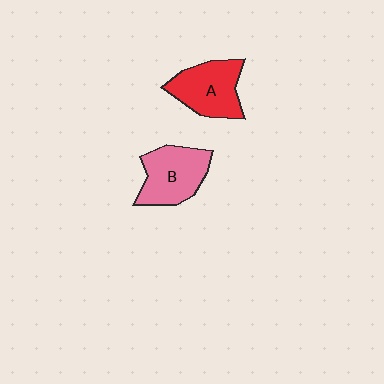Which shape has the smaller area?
Shape A (red).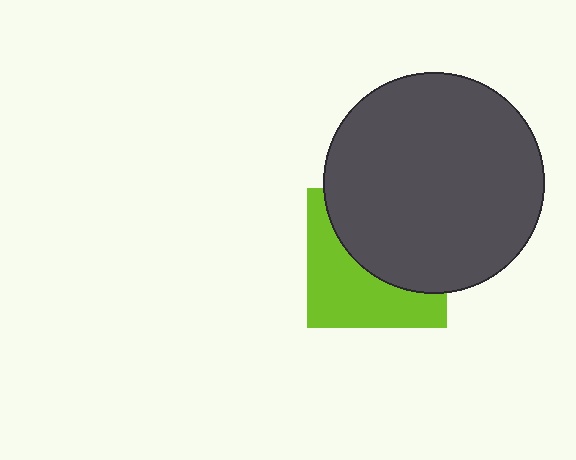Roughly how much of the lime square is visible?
About half of it is visible (roughly 46%).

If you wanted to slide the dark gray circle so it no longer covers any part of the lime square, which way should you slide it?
Slide it up — that is the most direct way to separate the two shapes.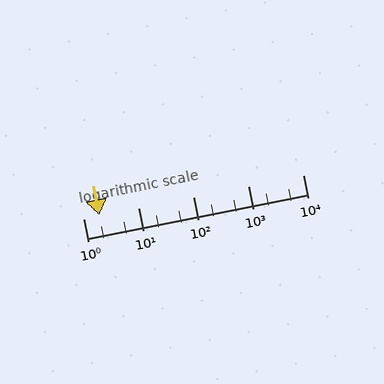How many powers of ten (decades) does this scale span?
The scale spans 4 decades, from 1 to 10000.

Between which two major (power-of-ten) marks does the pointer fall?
The pointer is between 1 and 10.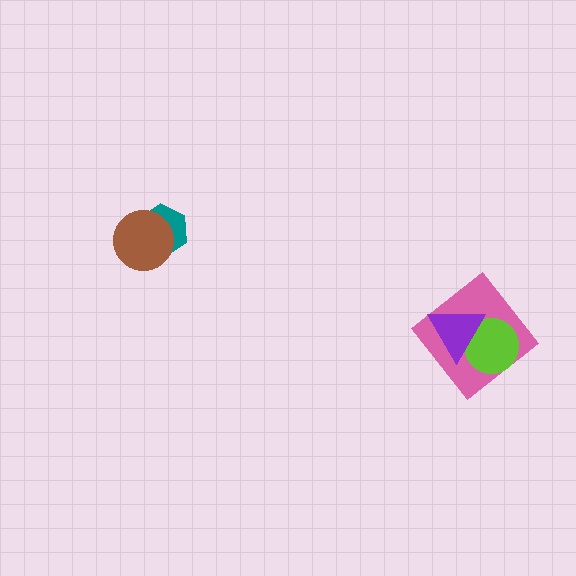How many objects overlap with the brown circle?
1 object overlaps with the brown circle.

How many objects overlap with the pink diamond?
2 objects overlap with the pink diamond.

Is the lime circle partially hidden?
Yes, it is partially covered by another shape.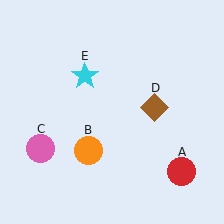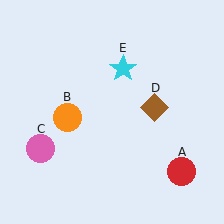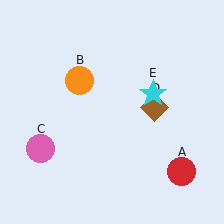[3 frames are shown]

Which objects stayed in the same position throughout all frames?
Red circle (object A) and pink circle (object C) and brown diamond (object D) remained stationary.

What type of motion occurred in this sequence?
The orange circle (object B), cyan star (object E) rotated clockwise around the center of the scene.